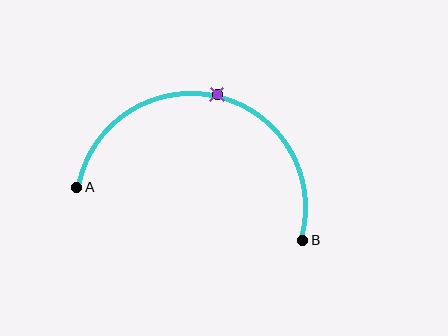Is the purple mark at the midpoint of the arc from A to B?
Yes. The purple mark lies on the arc at equal arc-length from both A and B — it is the arc midpoint.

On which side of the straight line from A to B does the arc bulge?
The arc bulges above the straight line connecting A and B.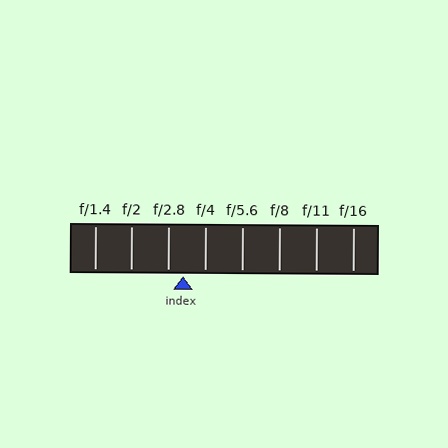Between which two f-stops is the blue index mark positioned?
The index mark is between f/2.8 and f/4.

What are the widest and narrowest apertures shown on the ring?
The widest aperture shown is f/1.4 and the narrowest is f/16.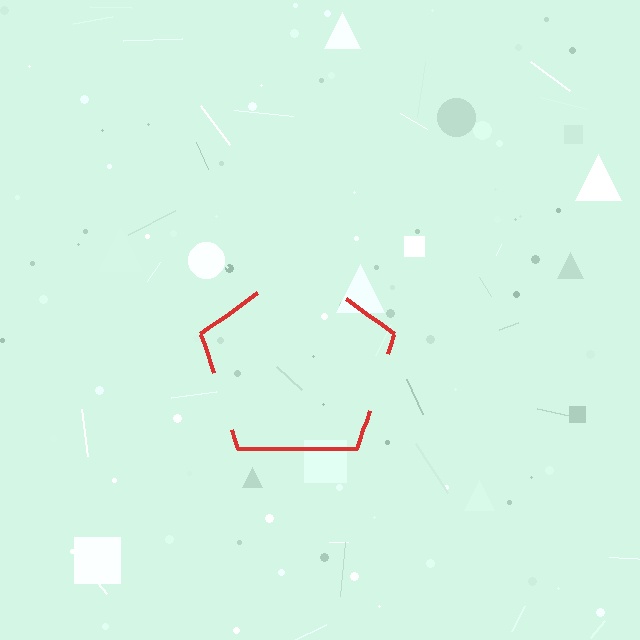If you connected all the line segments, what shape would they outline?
They would outline a pentagon.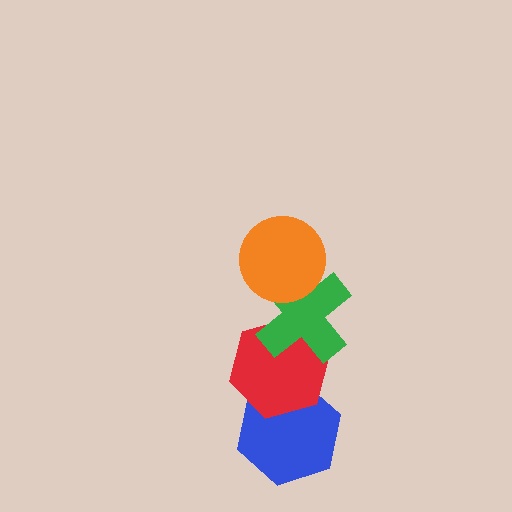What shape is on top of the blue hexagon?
The red hexagon is on top of the blue hexagon.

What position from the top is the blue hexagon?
The blue hexagon is 4th from the top.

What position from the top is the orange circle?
The orange circle is 1st from the top.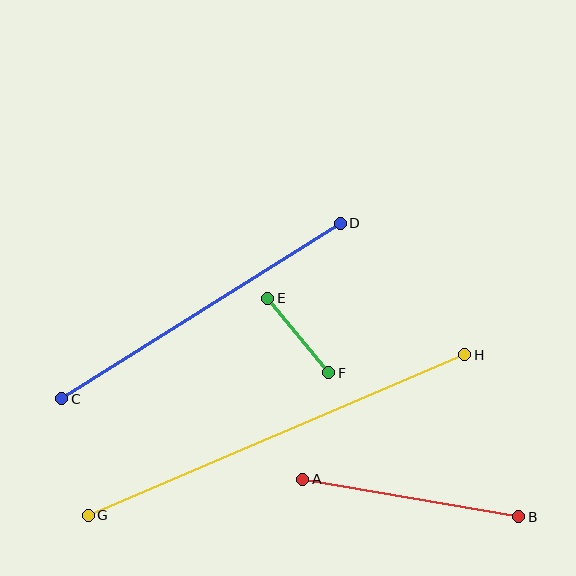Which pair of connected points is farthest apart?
Points G and H are farthest apart.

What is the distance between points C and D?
The distance is approximately 329 pixels.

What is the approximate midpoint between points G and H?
The midpoint is at approximately (276, 435) pixels.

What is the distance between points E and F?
The distance is approximately 96 pixels.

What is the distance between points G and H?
The distance is approximately 409 pixels.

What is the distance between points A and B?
The distance is approximately 219 pixels.